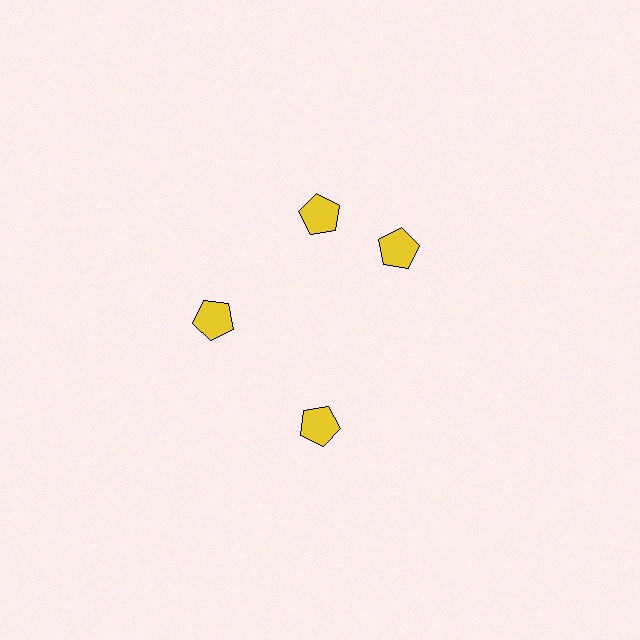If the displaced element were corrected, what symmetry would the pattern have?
It would have 4-fold rotational symmetry — the pattern would map onto itself every 90 degrees.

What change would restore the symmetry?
The symmetry would be restored by rotating it back into even spacing with its neighbors so that all 4 pentagons sit at equal angles and equal distance from the center.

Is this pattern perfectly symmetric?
No. The 4 yellow pentagons are arranged in a ring, but one element near the 3 o'clock position is rotated out of alignment along the ring, breaking the 4-fold rotational symmetry.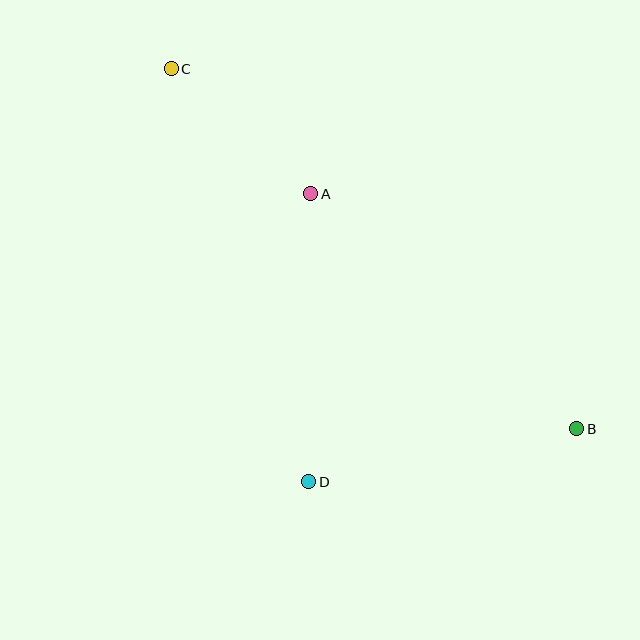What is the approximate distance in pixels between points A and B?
The distance between A and B is approximately 355 pixels.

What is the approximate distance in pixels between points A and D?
The distance between A and D is approximately 288 pixels.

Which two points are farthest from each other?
Points B and C are farthest from each other.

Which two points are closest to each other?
Points A and C are closest to each other.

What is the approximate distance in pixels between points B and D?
The distance between B and D is approximately 273 pixels.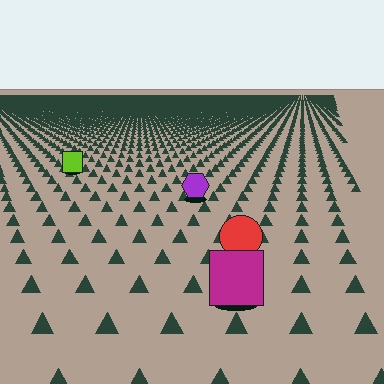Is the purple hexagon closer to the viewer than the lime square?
Yes. The purple hexagon is closer — you can tell from the texture gradient: the ground texture is coarser near it.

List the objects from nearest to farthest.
From nearest to farthest: the magenta square, the red circle, the purple hexagon, the lime square.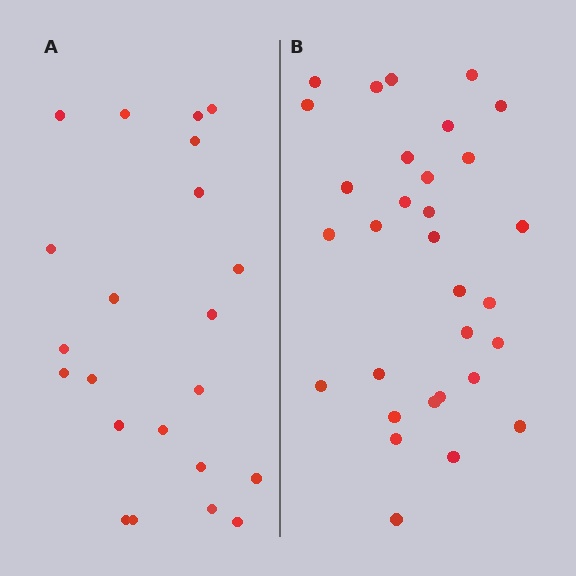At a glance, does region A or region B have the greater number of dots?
Region B (the right region) has more dots.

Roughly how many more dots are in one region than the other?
Region B has roughly 8 or so more dots than region A.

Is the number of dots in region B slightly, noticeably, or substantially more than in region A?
Region B has noticeably more, but not dramatically so. The ratio is roughly 1.4 to 1.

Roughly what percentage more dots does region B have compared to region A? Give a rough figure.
About 40% more.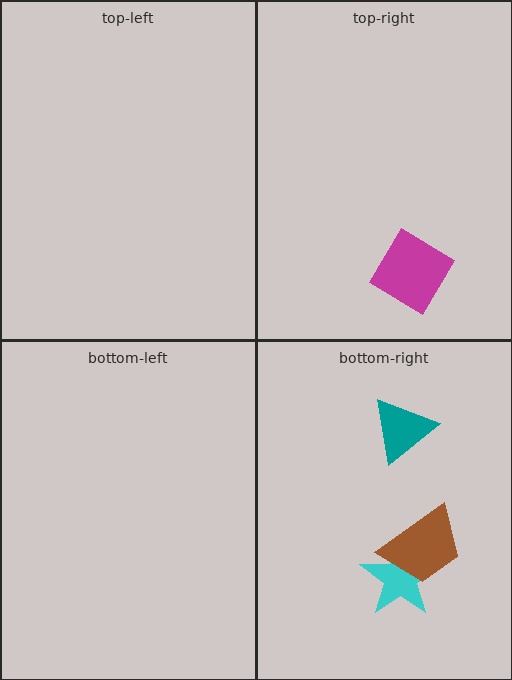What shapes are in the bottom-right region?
The teal triangle, the cyan star, the brown trapezoid.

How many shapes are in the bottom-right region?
3.